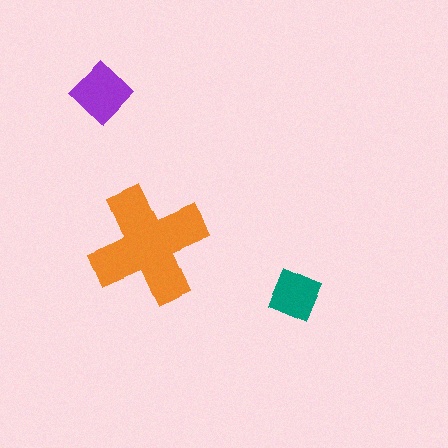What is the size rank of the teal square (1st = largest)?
3rd.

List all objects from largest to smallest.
The orange cross, the purple diamond, the teal square.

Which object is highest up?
The purple diamond is topmost.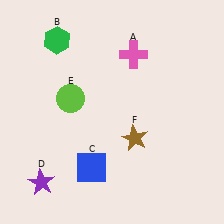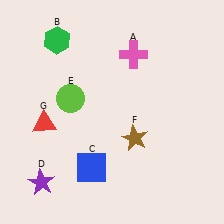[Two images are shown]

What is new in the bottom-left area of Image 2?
A red triangle (G) was added in the bottom-left area of Image 2.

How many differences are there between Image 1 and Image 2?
There is 1 difference between the two images.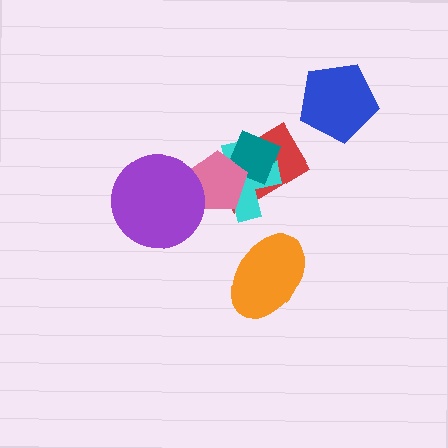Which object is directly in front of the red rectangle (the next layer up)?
The cyan cross is directly in front of the red rectangle.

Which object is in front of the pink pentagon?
The purple circle is in front of the pink pentagon.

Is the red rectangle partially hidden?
Yes, it is partially covered by another shape.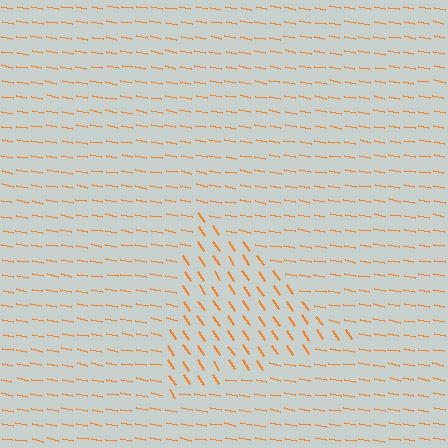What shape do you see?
I see a triangle.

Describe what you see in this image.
The image is filled with small orange line segments. A triangle region in the image has lines oriented differently from the surrounding lines, creating a visible texture boundary.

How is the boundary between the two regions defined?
The boundary is defined purely by a change in line orientation (approximately 45 degrees difference). All lines are the same color and thickness.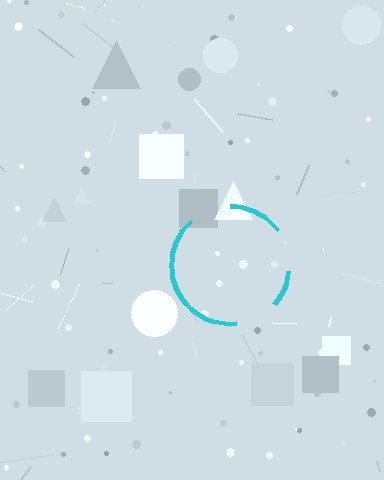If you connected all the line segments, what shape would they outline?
They would outline a circle.